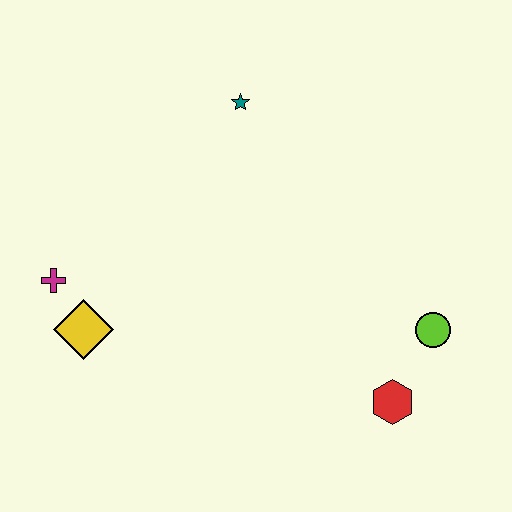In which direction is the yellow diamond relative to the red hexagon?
The yellow diamond is to the left of the red hexagon.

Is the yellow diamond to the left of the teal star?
Yes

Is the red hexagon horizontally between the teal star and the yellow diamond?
No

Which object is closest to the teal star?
The magenta cross is closest to the teal star.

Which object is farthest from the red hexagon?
The magenta cross is farthest from the red hexagon.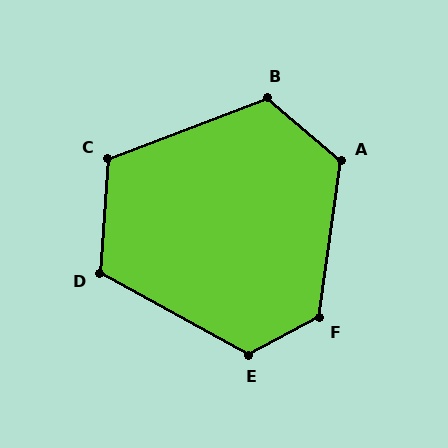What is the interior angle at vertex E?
Approximately 123 degrees (obtuse).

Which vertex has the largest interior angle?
F, at approximately 126 degrees.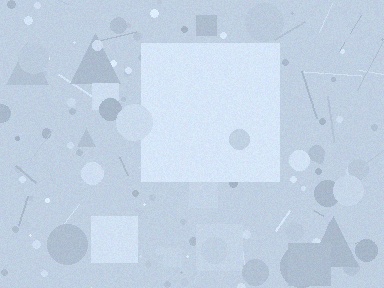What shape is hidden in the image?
A square is hidden in the image.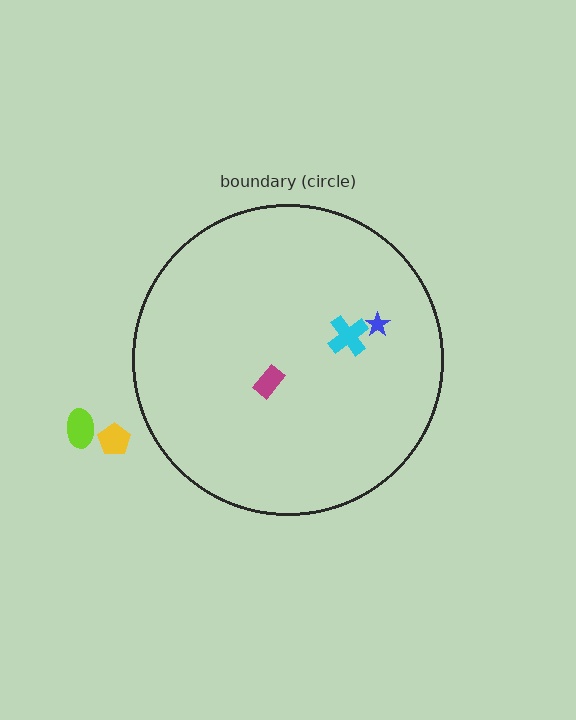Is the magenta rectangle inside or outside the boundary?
Inside.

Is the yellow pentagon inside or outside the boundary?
Outside.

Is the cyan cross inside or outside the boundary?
Inside.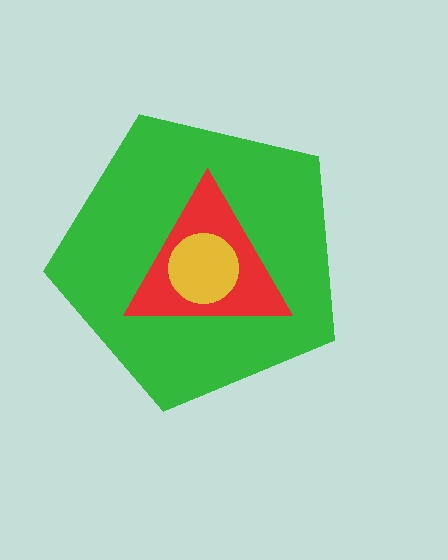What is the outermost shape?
The green pentagon.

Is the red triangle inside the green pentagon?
Yes.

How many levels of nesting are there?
3.